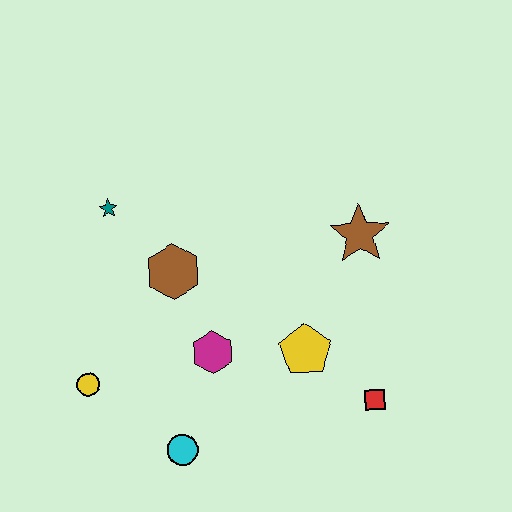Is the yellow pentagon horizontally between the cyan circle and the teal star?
No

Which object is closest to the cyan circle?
The magenta hexagon is closest to the cyan circle.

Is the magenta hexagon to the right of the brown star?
No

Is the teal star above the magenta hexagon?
Yes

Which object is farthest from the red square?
The teal star is farthest from the red square.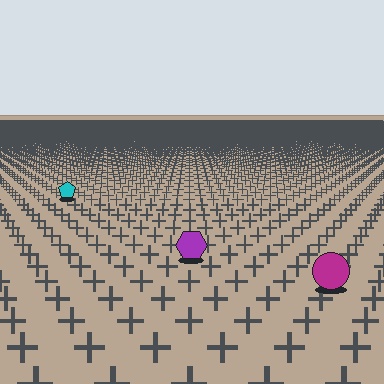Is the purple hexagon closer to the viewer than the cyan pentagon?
Yes. The purple hexagon is closer — you can tell from the texture gradient: the ground texture is coarser near it.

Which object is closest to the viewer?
The magenta circle is closest. The texture marks near it are larger and more spread out.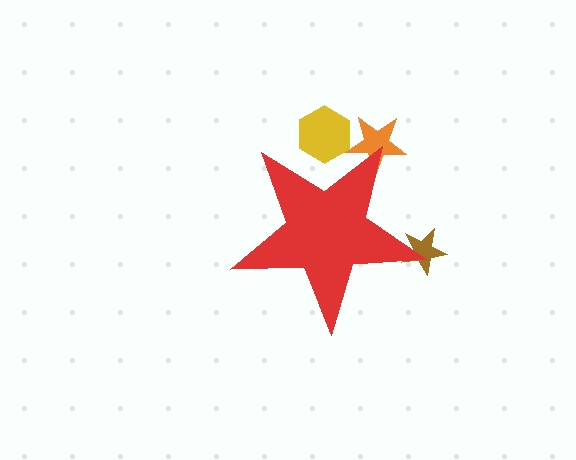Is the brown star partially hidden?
Yes, the brown star is partially hidden behind the red star.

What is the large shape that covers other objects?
A red star.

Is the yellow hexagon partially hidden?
Yes, the yellow hexagon is partially hidden behind the red star.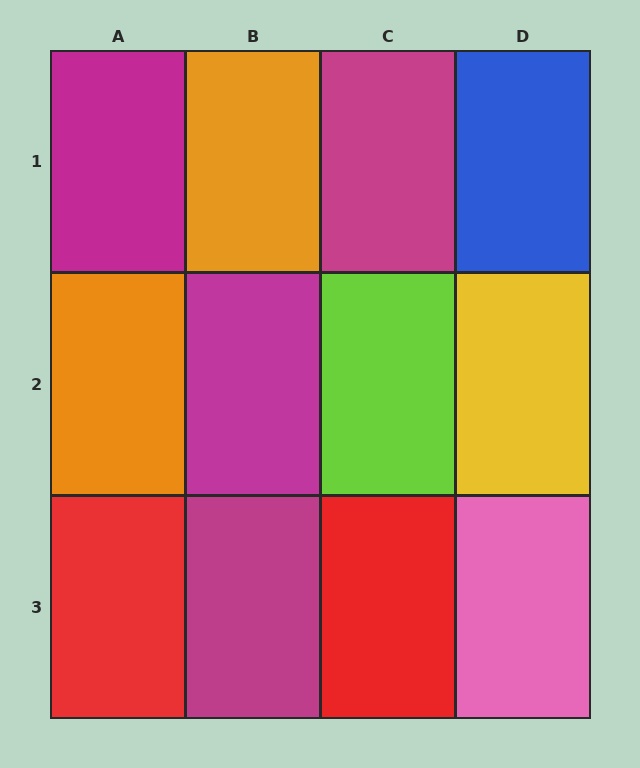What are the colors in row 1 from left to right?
Magenta, orange, magenta, blue.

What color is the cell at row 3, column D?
Pink.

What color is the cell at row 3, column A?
Red.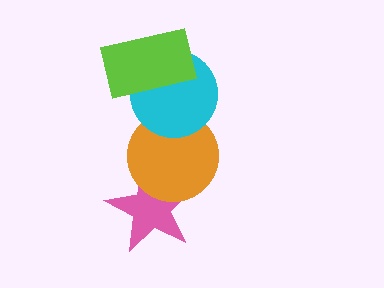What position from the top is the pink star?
The pink star is 4th from the top.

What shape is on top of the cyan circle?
The lime rectangle is on top of the cyan circle.